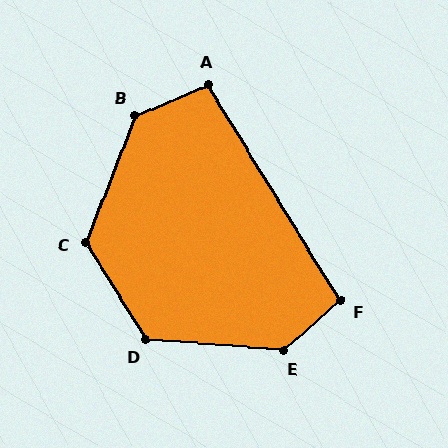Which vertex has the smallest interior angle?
A, at approximately 99 degrees.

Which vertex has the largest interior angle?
E, at approximately 135 degrees.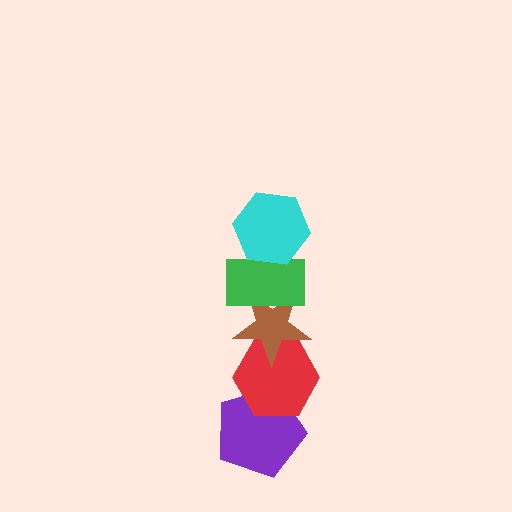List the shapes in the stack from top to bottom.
From top to bottom: the cyan hexagon, the green rectangle, the brown star, the red hexagon, the purple pentagon.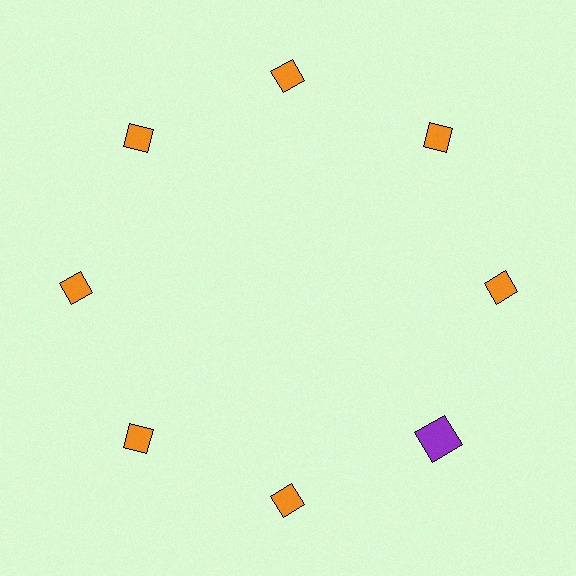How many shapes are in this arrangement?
There are 8 shapes arranged in a ring pattern.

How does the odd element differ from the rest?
It differs in both color (purple instead of orange) and shape (square instead of diamond).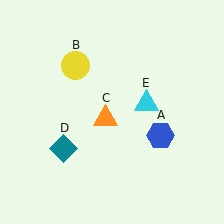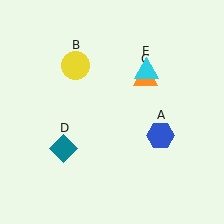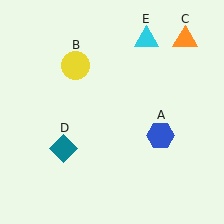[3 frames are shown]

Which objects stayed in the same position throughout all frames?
Blue hexagon (object A) and yellow circle (object B) and teal diamond (object D) remained stationary.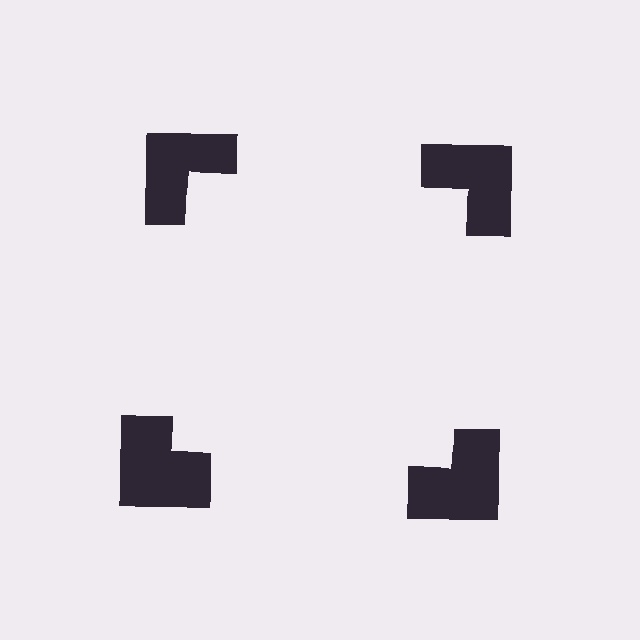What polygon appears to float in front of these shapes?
An illusory square — its edges are inferred from the aligned wedge cuts in the notched squares, not physically drawn.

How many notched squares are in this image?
There are 4 — one at each vertex of the illusory square.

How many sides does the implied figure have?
4 sides.